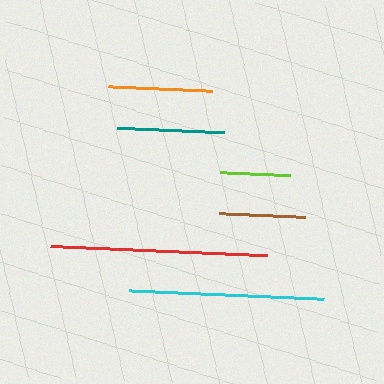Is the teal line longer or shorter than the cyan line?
The cyan line is longer than the teal line.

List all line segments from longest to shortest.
From longest to shortest: red, cyan, teal, orange, brown, lime.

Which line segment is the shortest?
The lime line is the shortest at approximately 70 pixels.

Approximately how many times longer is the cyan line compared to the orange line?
The cyan line is approximately 1.9 times the length of the orange line.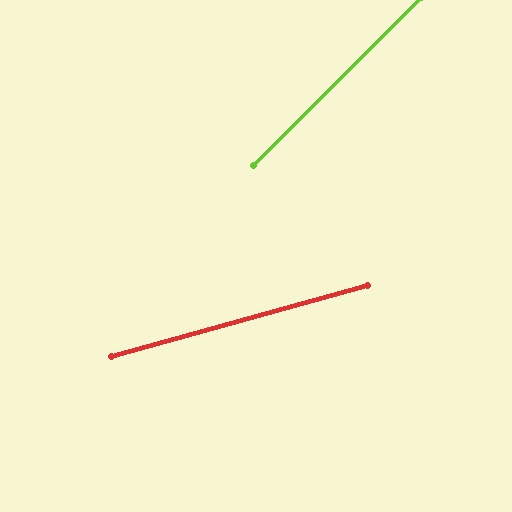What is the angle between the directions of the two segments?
Approximately 30 degrees.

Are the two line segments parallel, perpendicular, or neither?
Neither parallel nor perpendicular — they differ by about 30°.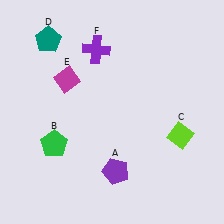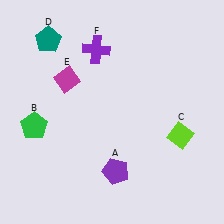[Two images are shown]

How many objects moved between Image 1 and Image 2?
1 object moved between the two images.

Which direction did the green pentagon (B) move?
The green pentagon (B) moved left.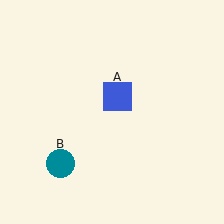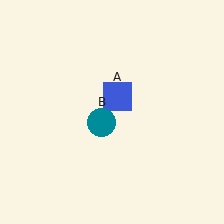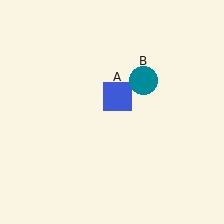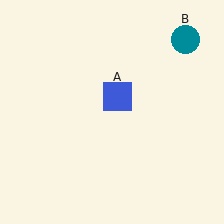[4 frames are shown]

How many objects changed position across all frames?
1 object changed position: teal circle (object B).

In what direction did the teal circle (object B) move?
The teal circle (object B) moved up and to the right.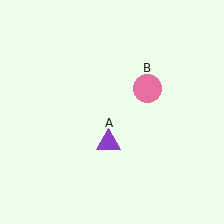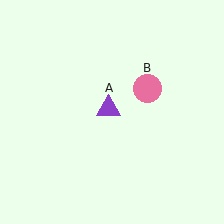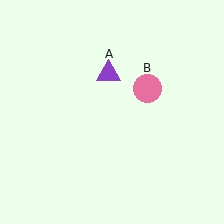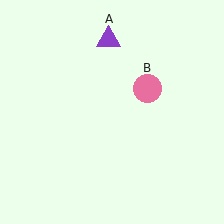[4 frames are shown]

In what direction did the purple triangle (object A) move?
The purple triangle (object A) moved up.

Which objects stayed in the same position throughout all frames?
Pink circle (object B) remained stationary.